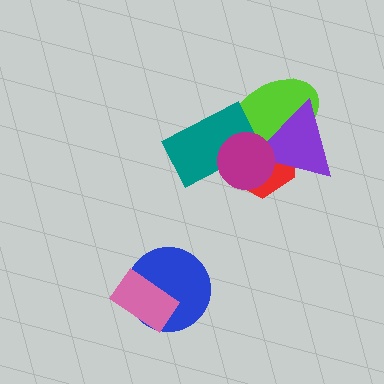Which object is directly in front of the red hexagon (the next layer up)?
The lime ellipse is directly in front of the red hexagon.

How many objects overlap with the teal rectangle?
3 objects overlap with the teal rectangle.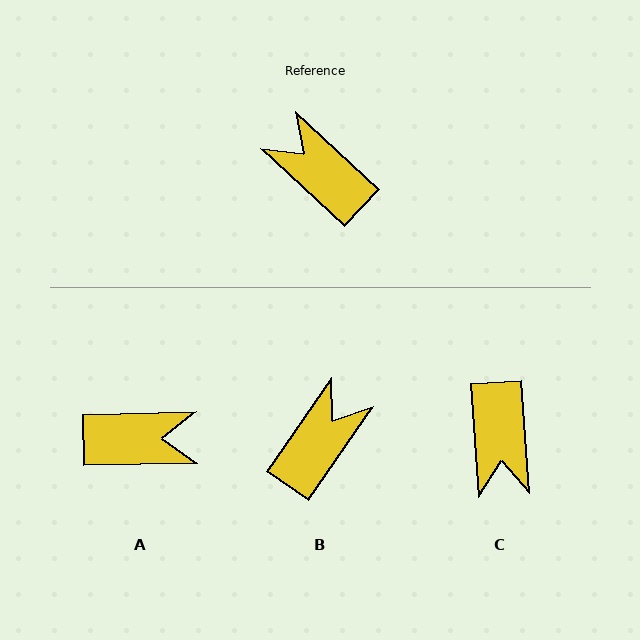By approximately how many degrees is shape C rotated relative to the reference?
Approximately 137 degrees counter-clockwise.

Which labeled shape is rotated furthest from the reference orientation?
C, about 137 degrees away.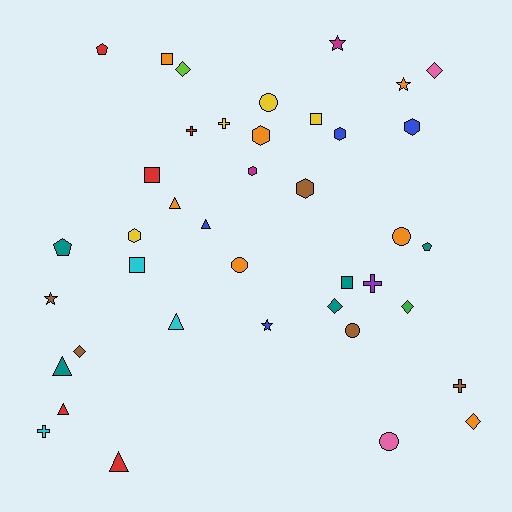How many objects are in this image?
There are 40 objects.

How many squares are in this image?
There are 5 squares.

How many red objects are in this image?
There are 5 red objects.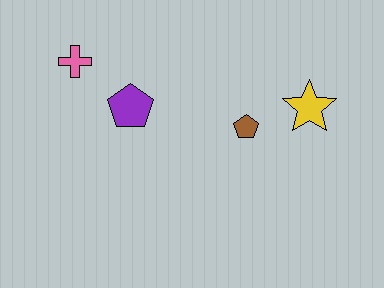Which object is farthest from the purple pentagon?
The yellow star is farthest from the purple pentagon.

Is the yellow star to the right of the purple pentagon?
Yes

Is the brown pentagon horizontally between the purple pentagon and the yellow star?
Yes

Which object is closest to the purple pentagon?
The pink cross is closest to the purple pentagon.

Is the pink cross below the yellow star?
No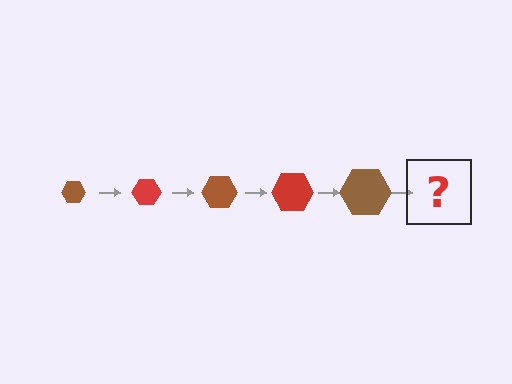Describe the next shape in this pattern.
It should be a red hexagon, larger than the previous one.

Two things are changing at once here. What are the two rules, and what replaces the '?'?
The two rules are that the hexagon grows larger each step and the color cycles through brown and red. The '?' should be a red hexagon, larger than the previous one.